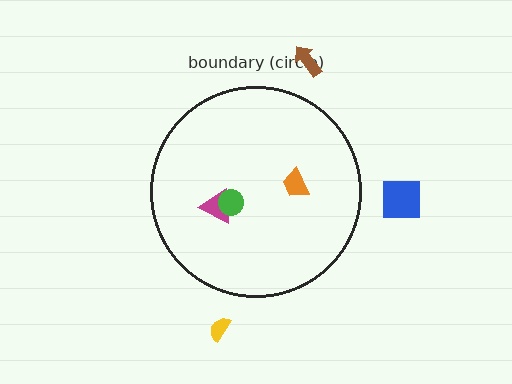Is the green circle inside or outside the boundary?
Inside.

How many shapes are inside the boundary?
3 inside, 3 outside.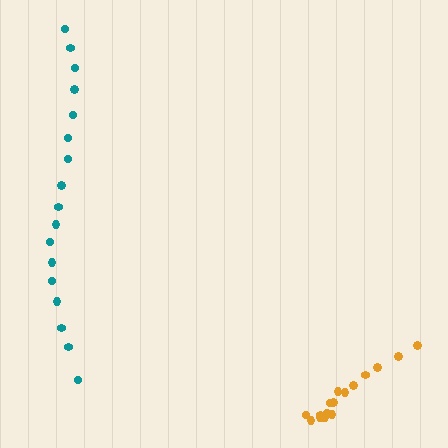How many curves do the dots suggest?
There are 2 distinct paths.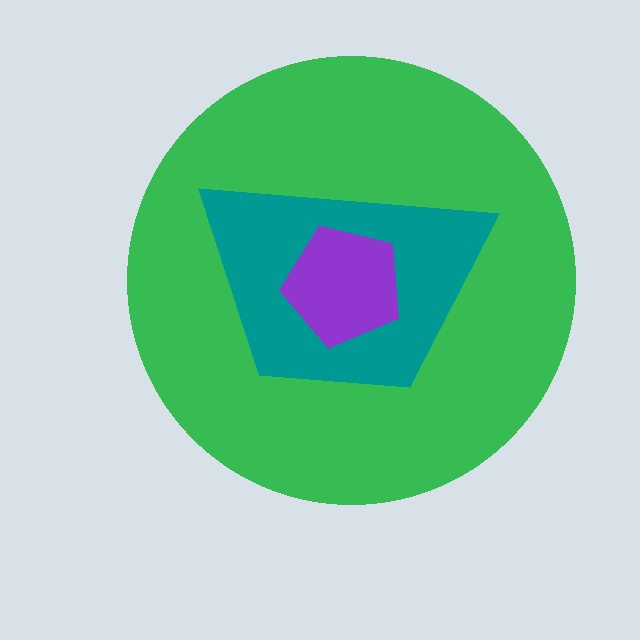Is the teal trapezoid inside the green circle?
Yes.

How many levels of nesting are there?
3.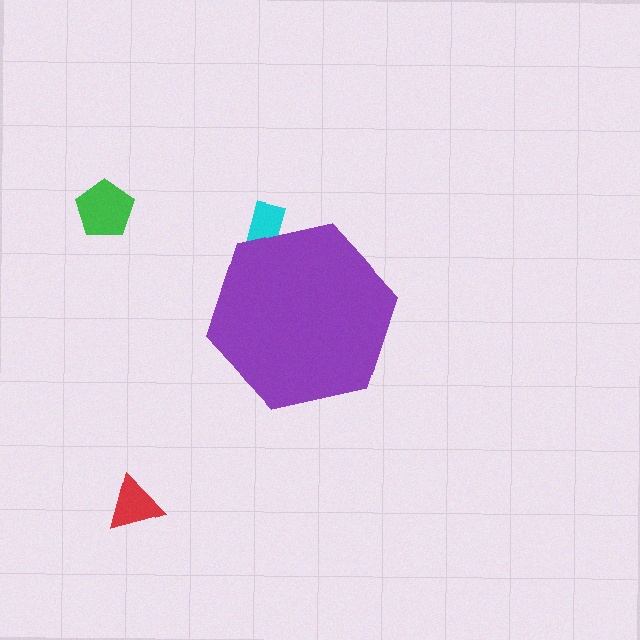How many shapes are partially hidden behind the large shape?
1 shape is partially hidden.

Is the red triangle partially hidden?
No, the red triangle is fully visible.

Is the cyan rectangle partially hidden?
Yes, the cyan rectangle is partially hidden behind the purple hexagon.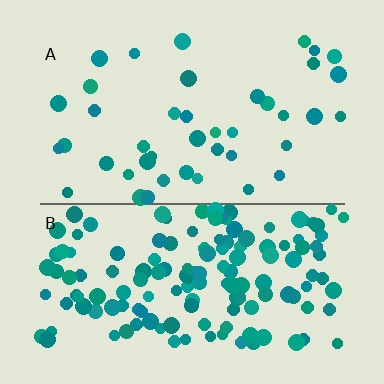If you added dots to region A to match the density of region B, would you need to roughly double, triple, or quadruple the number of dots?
Approximately triple.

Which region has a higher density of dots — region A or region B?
B (the bottom).